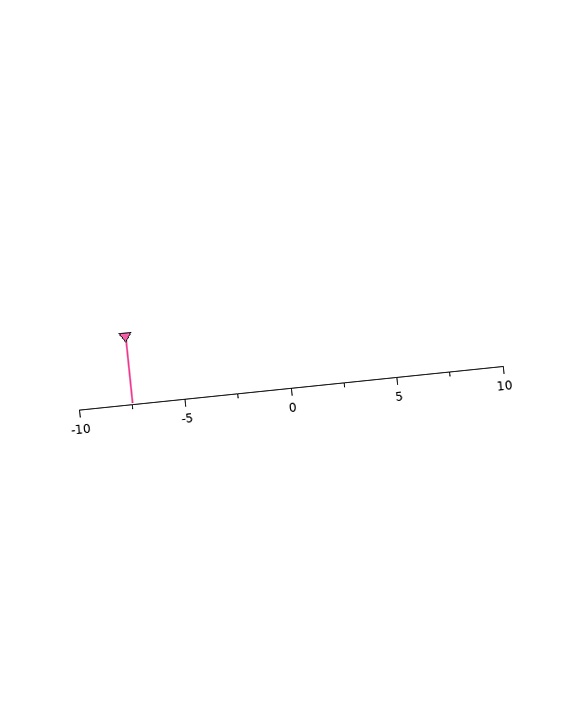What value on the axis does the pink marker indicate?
The marker indicates approximately -7.5.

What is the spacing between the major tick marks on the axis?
The major ticks are spaced 5 apart.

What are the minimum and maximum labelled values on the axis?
The axis runs from -10 to 10.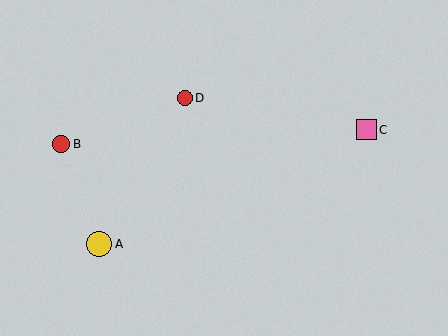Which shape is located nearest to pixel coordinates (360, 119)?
The pink square (labeled C) at (367, 130) is nearest to that location.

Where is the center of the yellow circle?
The center of the yellow circle is at (99, 244).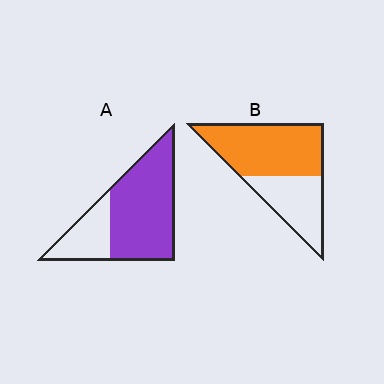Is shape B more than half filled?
Yes.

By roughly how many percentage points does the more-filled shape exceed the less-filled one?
By roughly 10 percentage points (A over B).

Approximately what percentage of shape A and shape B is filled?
A is approximately 70% and B is approximately 60%.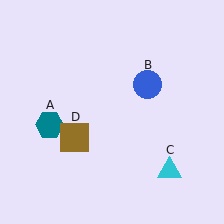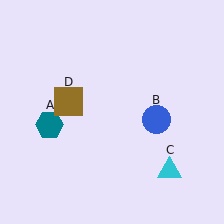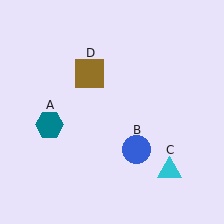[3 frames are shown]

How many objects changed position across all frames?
2 objects changed position: blue circle (object B), brown square (object D).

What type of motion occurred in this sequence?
The blue circle (object B), brown square (object D) rotated clockwise around the center of the scene.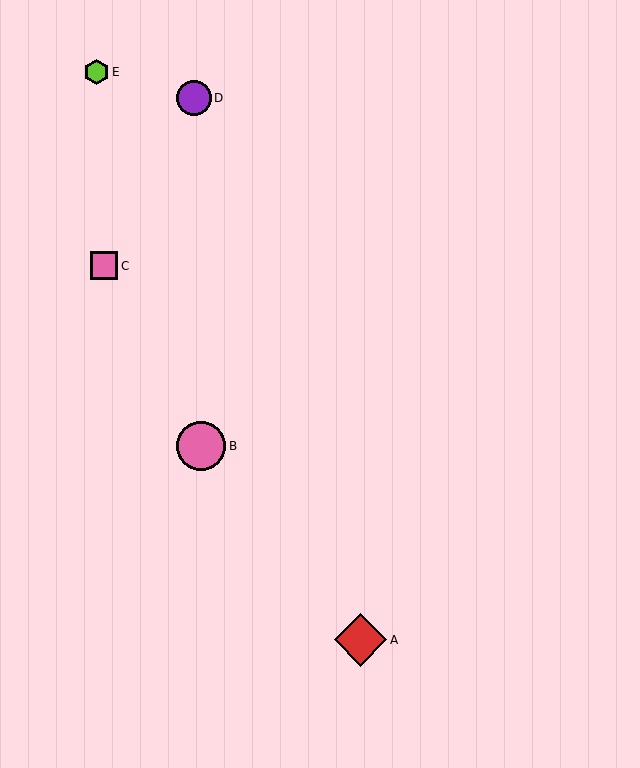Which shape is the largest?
The red diamond (labeled A) is the largest.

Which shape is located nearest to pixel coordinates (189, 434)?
The pink circle (labeled B) at (201, 446) is nearest to that location.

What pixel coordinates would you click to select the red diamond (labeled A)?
Click at (360, 640) to select the red diamond A.